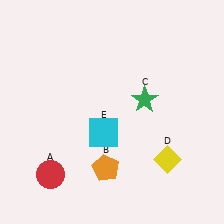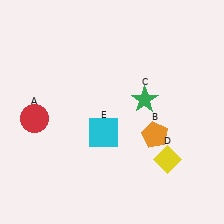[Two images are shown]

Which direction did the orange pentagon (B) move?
The orange pentagon (B) moved right.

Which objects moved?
The objects that moved are: the red circle (A), the orange pentagon (B).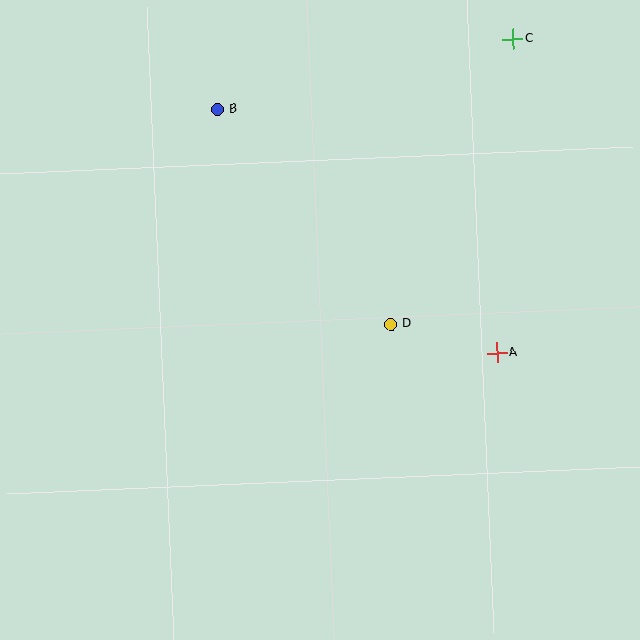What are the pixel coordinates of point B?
Point B is at (217, 109).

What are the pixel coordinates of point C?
Point C is at (513, 39).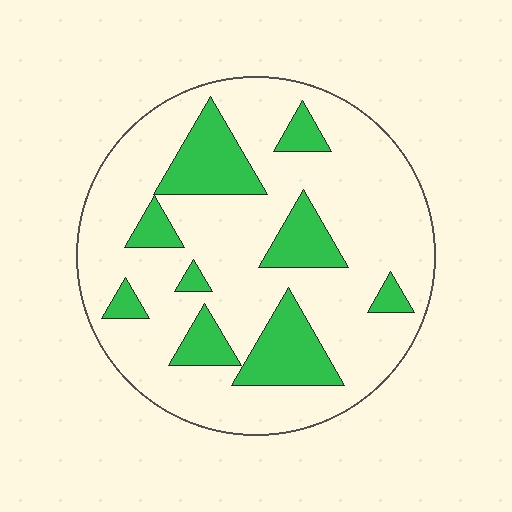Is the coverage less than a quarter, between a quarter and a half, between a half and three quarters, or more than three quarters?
Less than a quarter.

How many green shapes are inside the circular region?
9.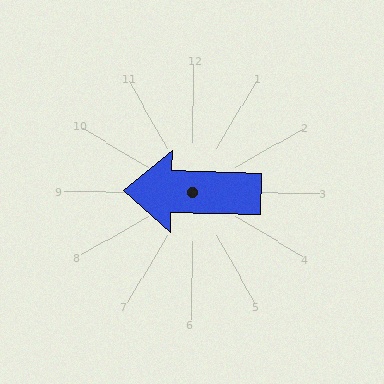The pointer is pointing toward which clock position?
Roughly 9 o'clock.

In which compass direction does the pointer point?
West.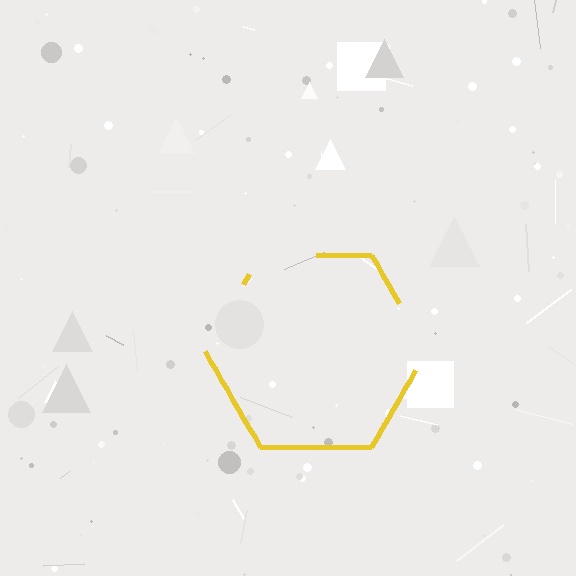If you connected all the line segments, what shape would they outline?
They would outline a hexagon.